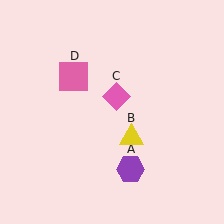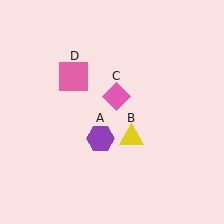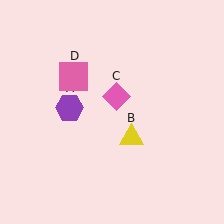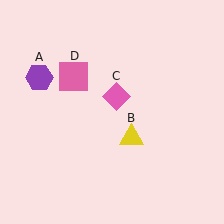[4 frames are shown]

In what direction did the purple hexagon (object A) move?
The purple hexagon (object A) moved up and to the left.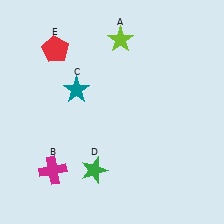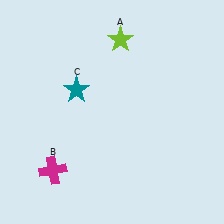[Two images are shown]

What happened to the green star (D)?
The green star (D) was removed in Image 2. It was in the bottom-left area of Image 1.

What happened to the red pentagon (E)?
The red pentagon (E) was removed in Image 2. It was in the top-left area of Image 1.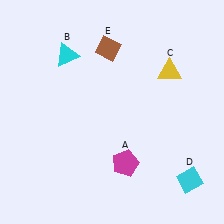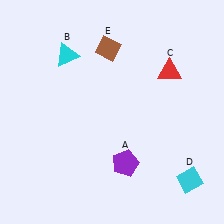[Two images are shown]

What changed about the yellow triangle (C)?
In Image 1, C is yellow. In Image 2, it changed to red.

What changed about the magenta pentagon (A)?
In Image 1, A is magenta. In Image 2, it changed to purple.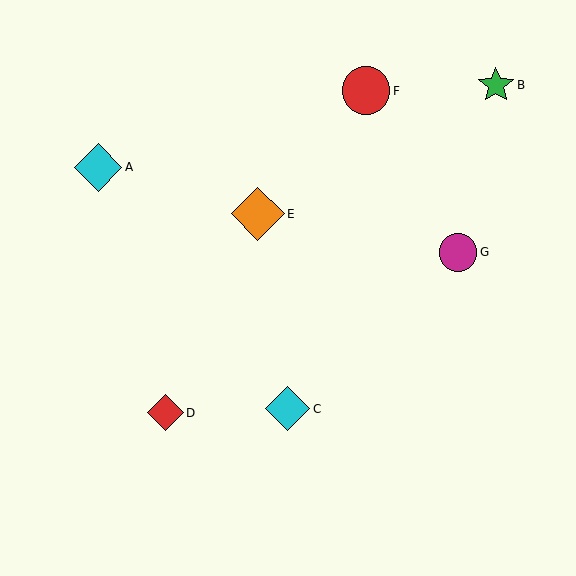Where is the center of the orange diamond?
The center of the orange diamond is at (258, 214).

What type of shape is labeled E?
Shape E is an orange diamond.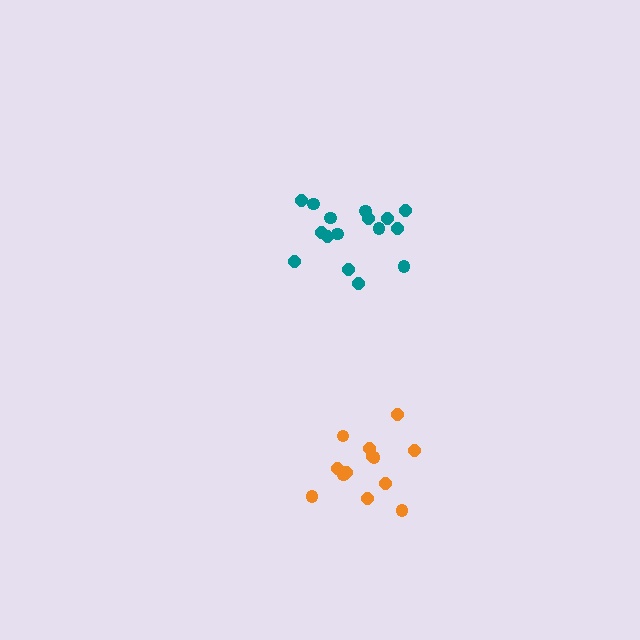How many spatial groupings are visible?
There are 2 spatial groupings.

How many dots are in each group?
Group 1: 13 dots, Group 2: 16 dots (29 total).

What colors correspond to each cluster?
The clusters are colored: orange, teal.